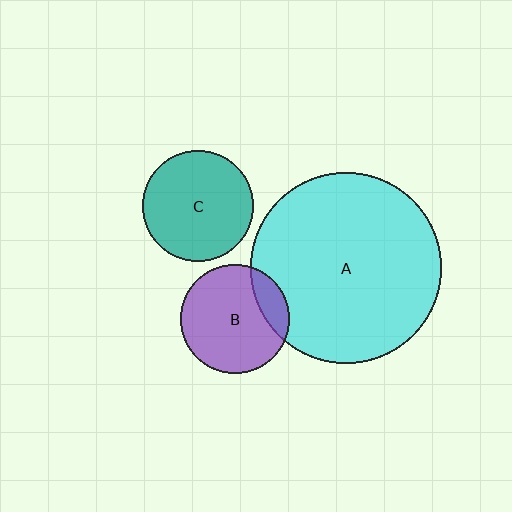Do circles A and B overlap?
Yes.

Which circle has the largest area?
Circle A (cyan).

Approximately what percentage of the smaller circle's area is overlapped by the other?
Approximately 15%.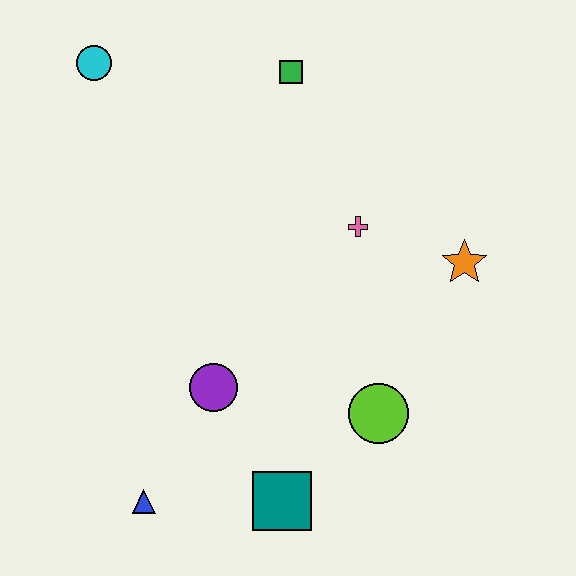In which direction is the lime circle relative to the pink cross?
The lime circle is below the pink cross.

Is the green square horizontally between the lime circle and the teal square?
Yes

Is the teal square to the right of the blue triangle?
Yes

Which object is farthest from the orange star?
The cyan circle is farthest from the orange star.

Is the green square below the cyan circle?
Yes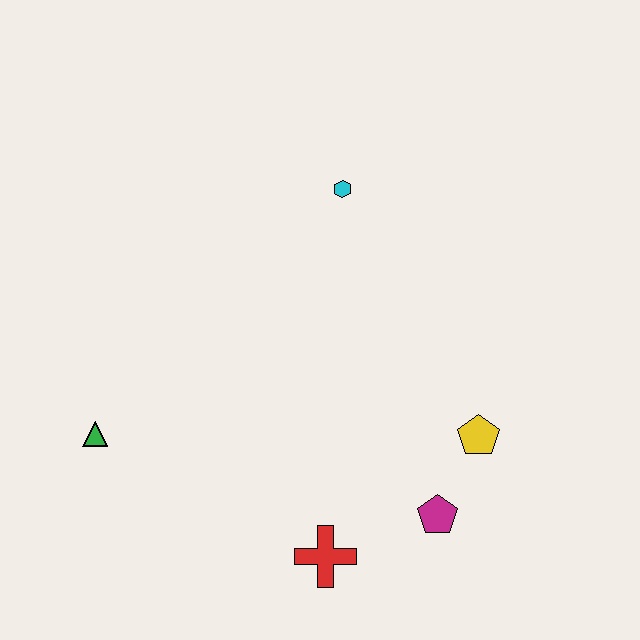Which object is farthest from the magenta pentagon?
The green triangle is farthest from the magenta pentagon.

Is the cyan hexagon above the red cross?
Yes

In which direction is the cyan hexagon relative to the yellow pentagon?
The cyan hexagon is above the yellow pentagon.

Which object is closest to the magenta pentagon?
The yellow pentagon is closest to the magenta pentagon.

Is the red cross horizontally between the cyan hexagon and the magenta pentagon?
No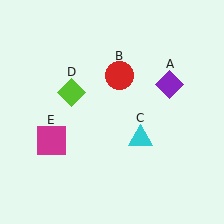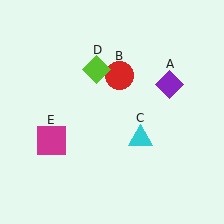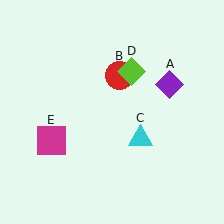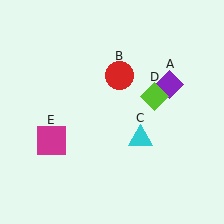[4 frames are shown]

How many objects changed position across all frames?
1 object changed position: lime diamond (object D).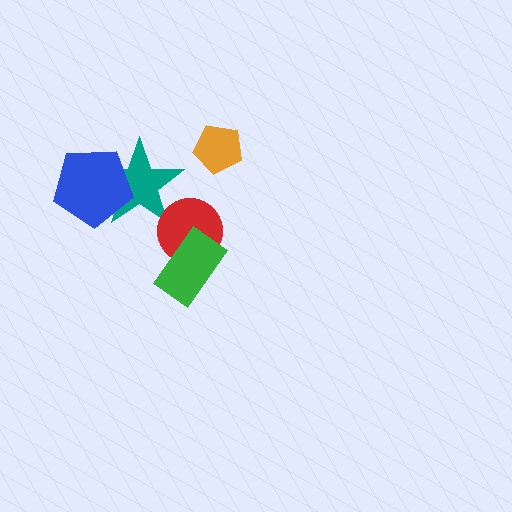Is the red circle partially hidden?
Yes, it is partially covered by another shape.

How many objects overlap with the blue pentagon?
1 object overlaps with the blue pentagon.